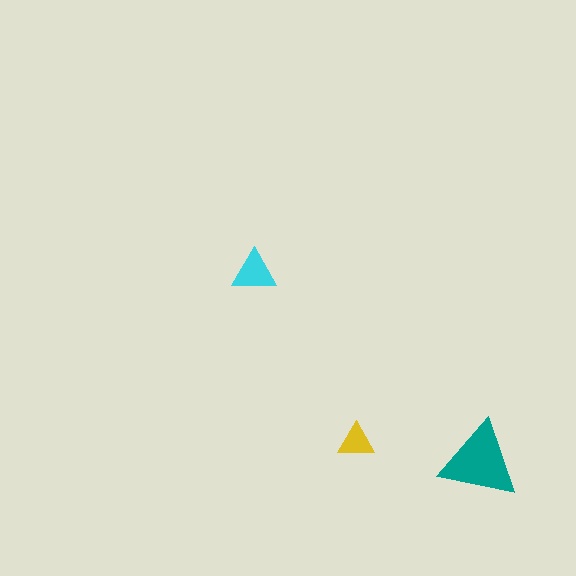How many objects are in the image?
There are 3 objects in the image.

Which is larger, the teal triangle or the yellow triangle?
The teal one.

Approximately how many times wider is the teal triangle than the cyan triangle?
About 2 times wider.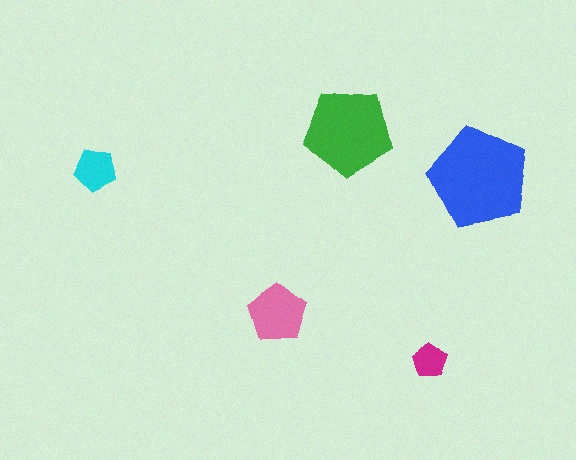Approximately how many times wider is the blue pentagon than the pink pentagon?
About 1.5 times wider.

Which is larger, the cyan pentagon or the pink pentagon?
The pink one.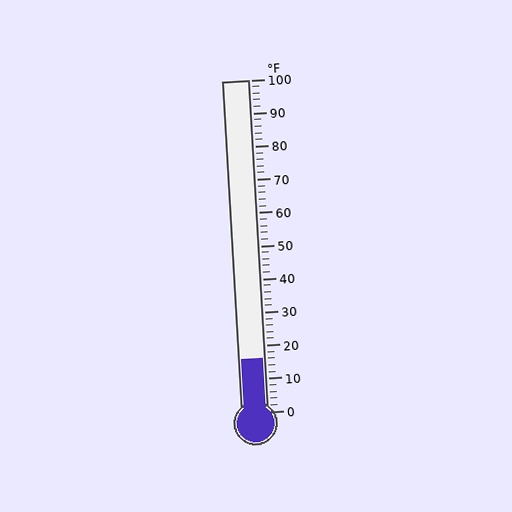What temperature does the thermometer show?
The thermometer shows approximately 16°F.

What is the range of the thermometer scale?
The thermometer scale ranges from 0°F to 100°F.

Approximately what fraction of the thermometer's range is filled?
The thermometer is filled to approximately 15% of its range.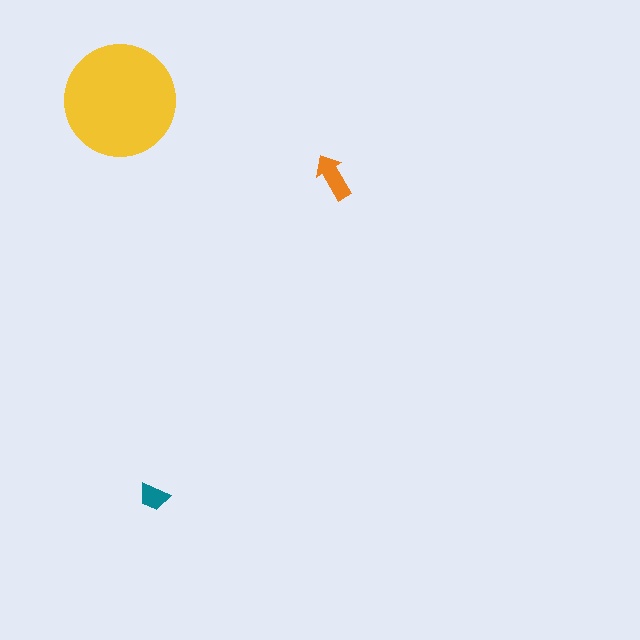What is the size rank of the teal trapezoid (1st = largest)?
3rd.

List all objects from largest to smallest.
The yellow circle, the orange arrow, the teal trapezoid.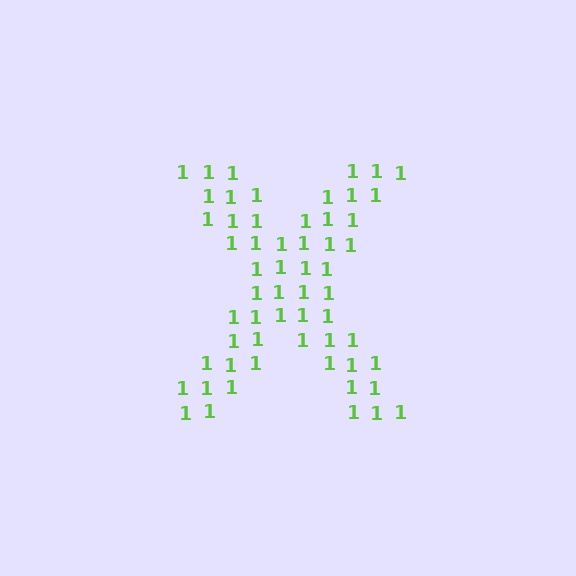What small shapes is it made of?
It is made of small digit 1's.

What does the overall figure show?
The overall figure shows the letter X.